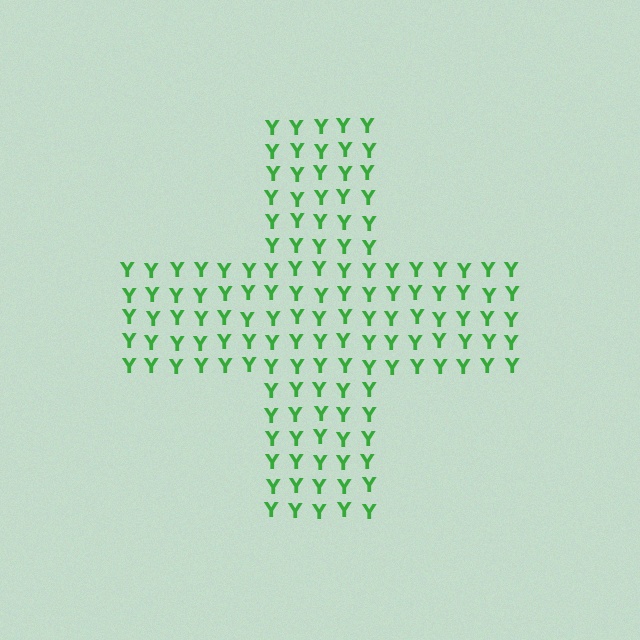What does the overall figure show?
The overall figure shows a cross.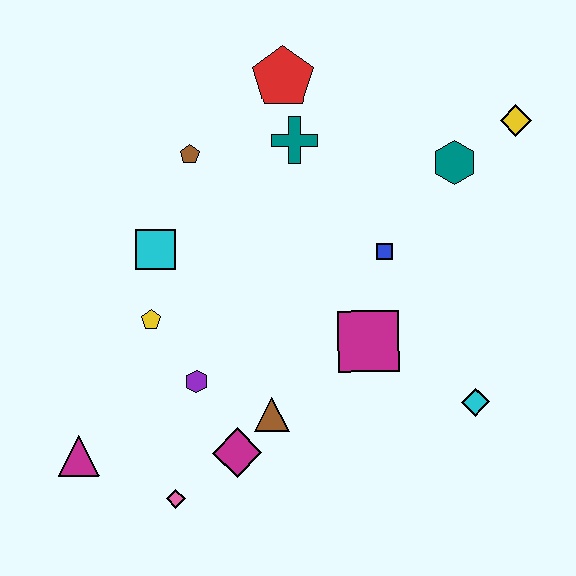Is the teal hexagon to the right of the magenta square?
Yes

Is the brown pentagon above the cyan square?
Yes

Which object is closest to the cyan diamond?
The magenta square is closest to the cyan diamond.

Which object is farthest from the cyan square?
The yellow diamond is farthest from the cyan square.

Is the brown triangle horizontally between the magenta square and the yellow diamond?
No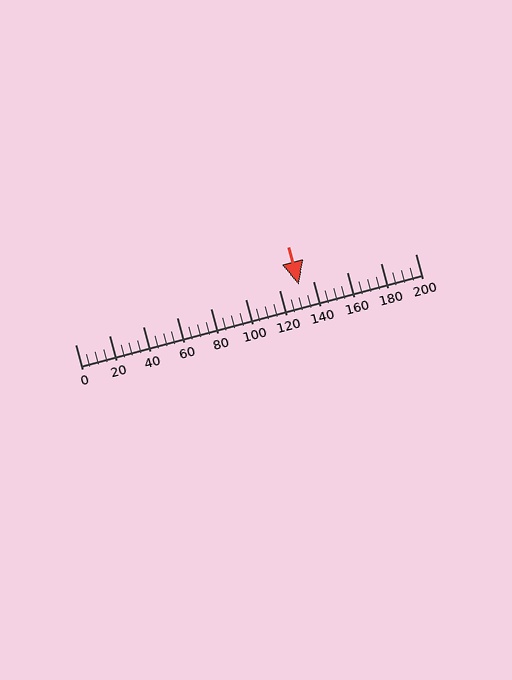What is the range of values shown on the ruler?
The ruler shows values from 0 to 200.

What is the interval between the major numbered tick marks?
The major tick marks are spaced 20 units apart.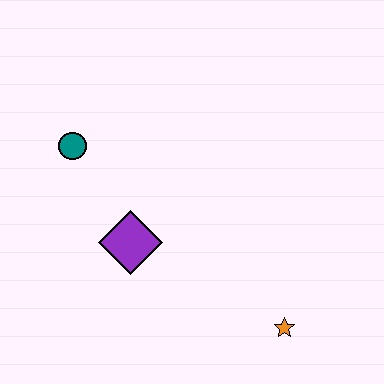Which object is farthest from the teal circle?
The orange star is farthest from the teal circle.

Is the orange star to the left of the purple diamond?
No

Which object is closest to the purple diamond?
The teal circle is closest to the purple diamond.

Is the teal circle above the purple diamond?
Yes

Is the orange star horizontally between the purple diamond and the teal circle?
No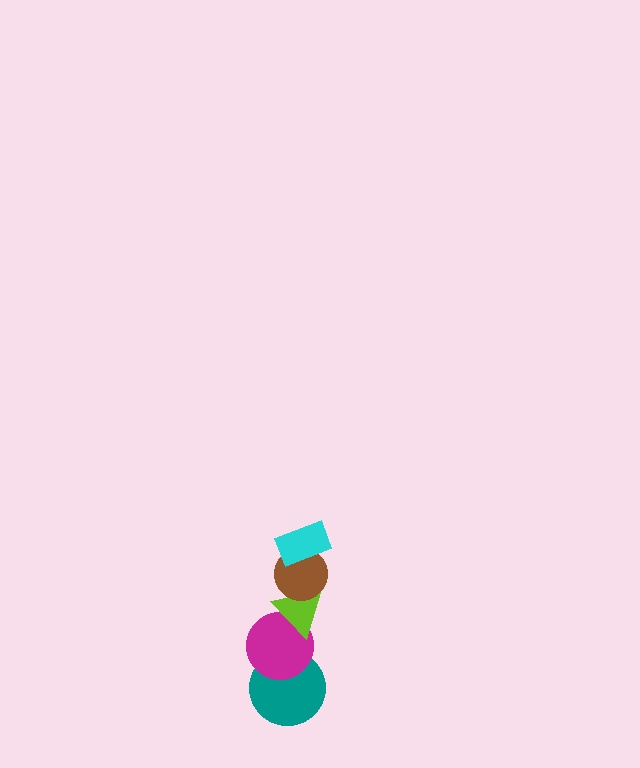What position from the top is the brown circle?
The brown circle is 2nd from the top.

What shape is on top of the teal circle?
The magenta circle is on top of the teal circle.